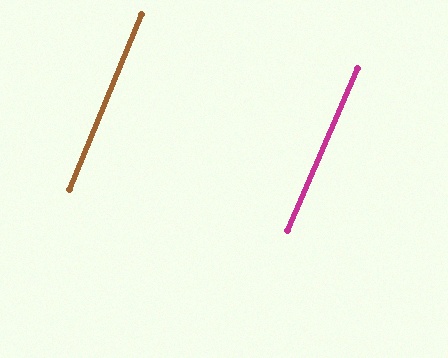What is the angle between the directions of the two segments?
Approximately 1 degree.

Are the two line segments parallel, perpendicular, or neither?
Parallel — their directions differ by only 0.8°.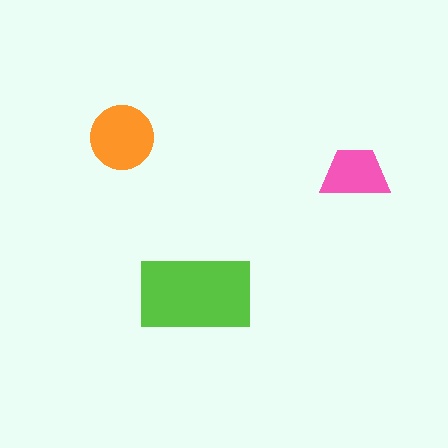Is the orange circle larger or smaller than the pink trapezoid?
Larger.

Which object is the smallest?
The pink trapezoid.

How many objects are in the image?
There are 3 objects in the image.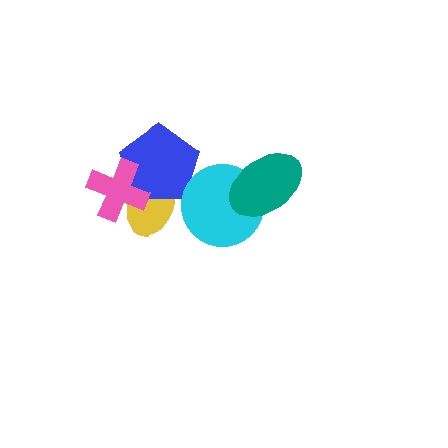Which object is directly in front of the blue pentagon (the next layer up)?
The pink cross is directly in front of the blue pentagon.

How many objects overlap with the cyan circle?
2 objects overlap with the cyan circle.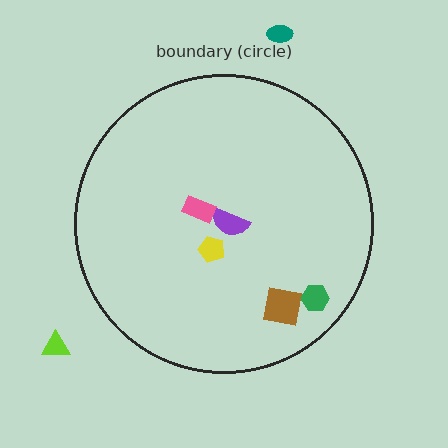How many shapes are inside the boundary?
5 inside, 2 outside.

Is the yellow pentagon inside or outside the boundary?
Inside.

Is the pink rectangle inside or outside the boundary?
Inside.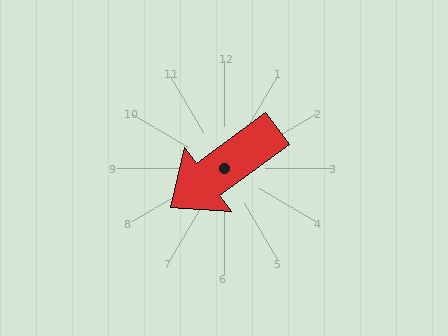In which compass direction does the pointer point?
Southwest.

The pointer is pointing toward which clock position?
Roughly 8 o'clock.